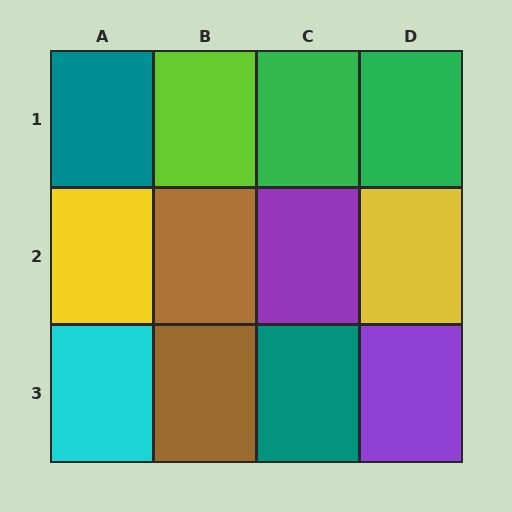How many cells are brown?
2 cells are brown.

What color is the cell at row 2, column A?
Yellow.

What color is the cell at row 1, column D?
Green.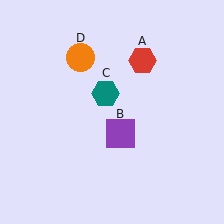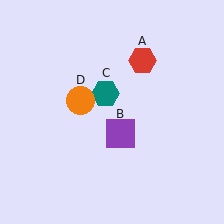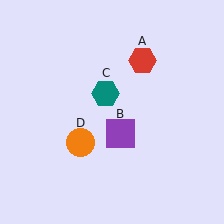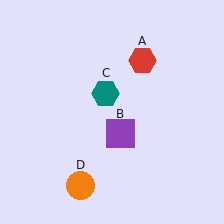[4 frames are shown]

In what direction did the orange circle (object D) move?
The orange circle (object D) moved down.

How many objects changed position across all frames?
1 object changed position: orange circle (object D).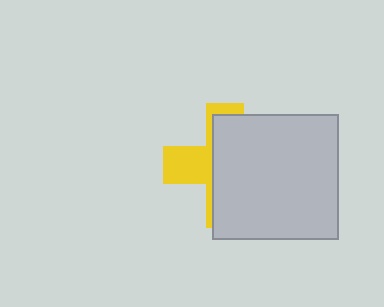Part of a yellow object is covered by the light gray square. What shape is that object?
It is a cross.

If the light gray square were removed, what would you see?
You would see the complete yellow cross.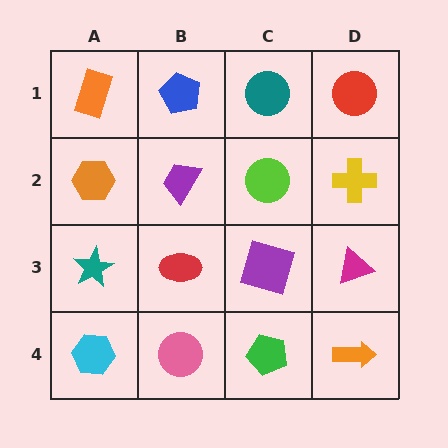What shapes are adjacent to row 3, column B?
A purple trapezoid (row 2, column B), a pink circle (row 4, column B), a teal star (row 3, column A), a purple square (row 3, column C).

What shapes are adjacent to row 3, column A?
An orange hexagon (row 2, column A), a cyan hexagon (row 4, column A), a red ellipse (row 3, column B).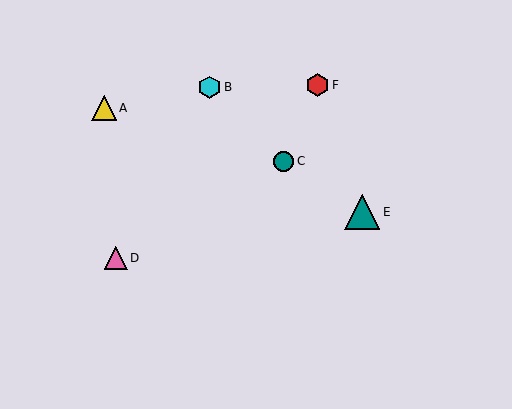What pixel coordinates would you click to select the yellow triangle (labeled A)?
Click at (104, 108) to select the yellow triangle A.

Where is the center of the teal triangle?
The center of the teal triangle is at (362, 212).